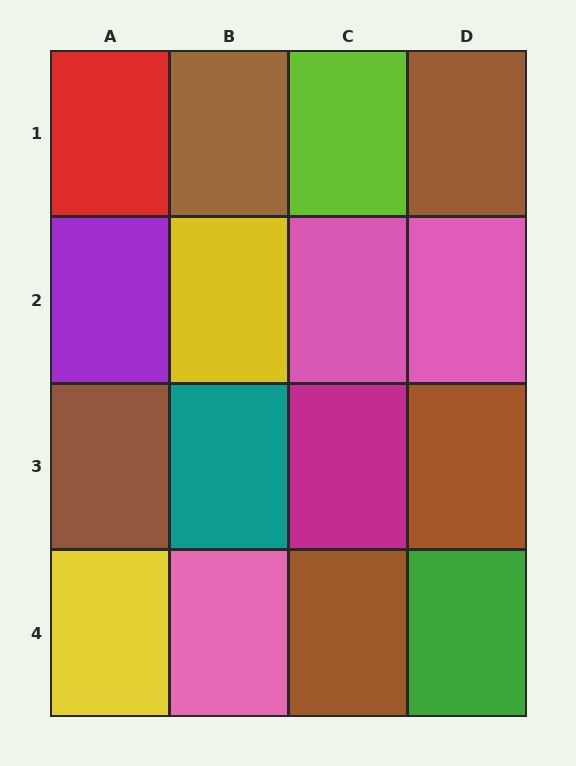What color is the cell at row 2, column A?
Purple.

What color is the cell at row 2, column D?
Pink.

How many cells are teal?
1 cell is teal.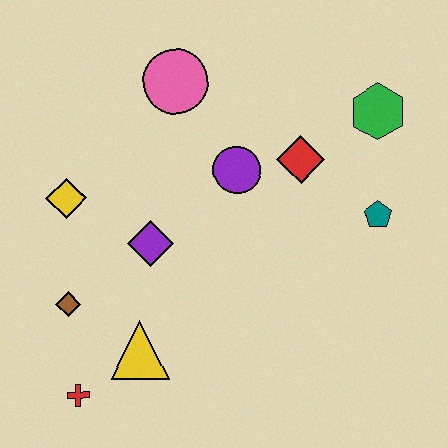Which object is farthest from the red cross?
The green hexagon is farthest from the red cross.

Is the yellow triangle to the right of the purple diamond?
No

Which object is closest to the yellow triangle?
The red cross is closest to the yellow triangle.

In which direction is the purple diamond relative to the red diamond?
The purple diamond is to the left of the red diamond.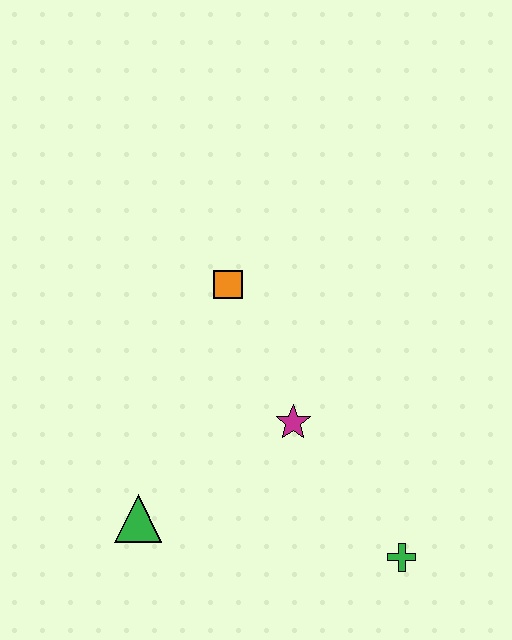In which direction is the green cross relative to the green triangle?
The green cross is to the right of the green triangle.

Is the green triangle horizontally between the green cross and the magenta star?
No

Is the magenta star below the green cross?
No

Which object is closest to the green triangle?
The magenta star is closest to the green triangle.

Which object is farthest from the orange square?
The green cross is farthest from the orange square.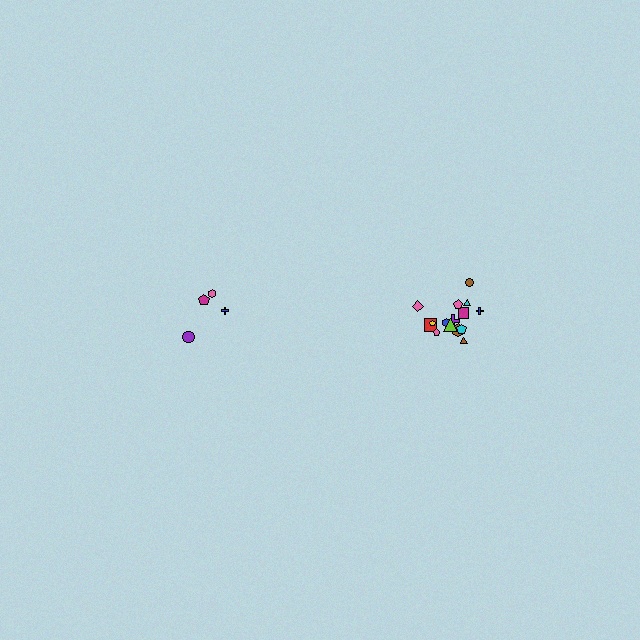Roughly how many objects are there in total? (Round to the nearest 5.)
Roughly 20 objects in total.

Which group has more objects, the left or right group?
The right group.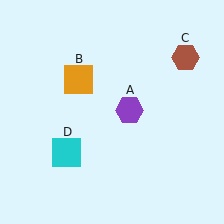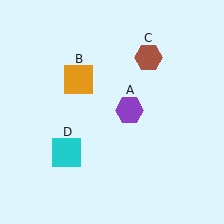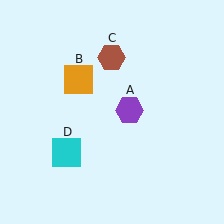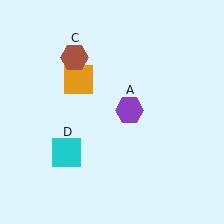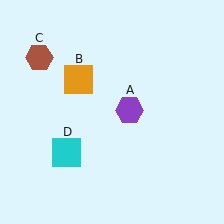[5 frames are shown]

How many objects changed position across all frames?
1 object changed position: brown hexagon (object C).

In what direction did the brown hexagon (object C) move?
The brown hexagon (object C) moved left.